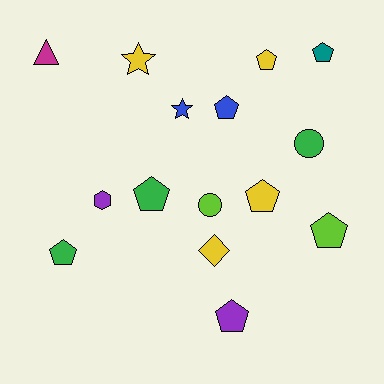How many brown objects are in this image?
There are no brown objects.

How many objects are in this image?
There are 15 objects.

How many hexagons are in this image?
There is 1 hexagon.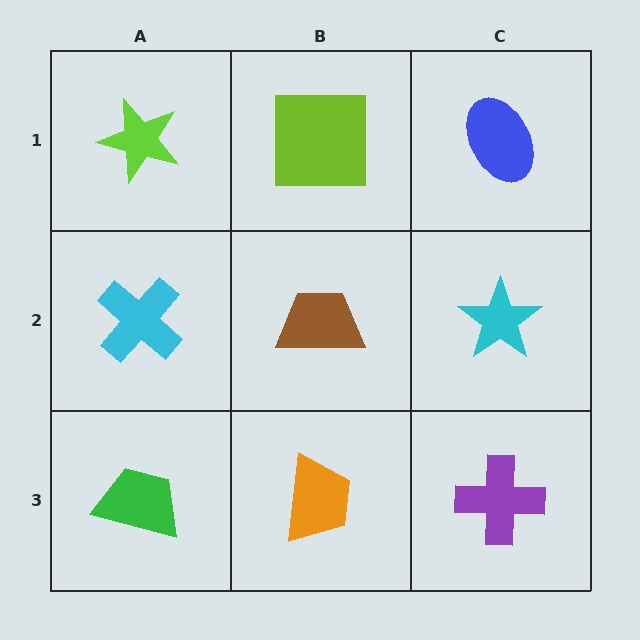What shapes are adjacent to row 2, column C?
A blue ellipse (row 1, column C), a purple cross (row 3, column C), a brown trapezoid (row 2, column B).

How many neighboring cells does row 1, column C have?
2.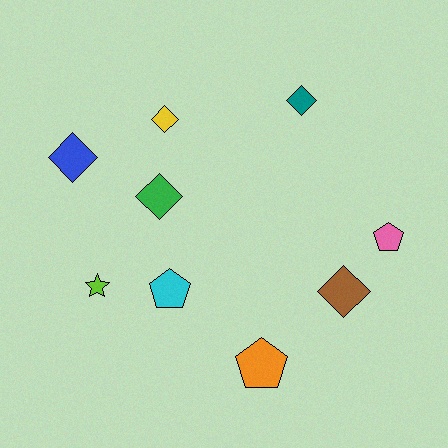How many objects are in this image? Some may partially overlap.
There are 9 objects.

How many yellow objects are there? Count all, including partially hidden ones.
There is 1 yellow object.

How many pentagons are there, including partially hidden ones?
There are 3 pentagons.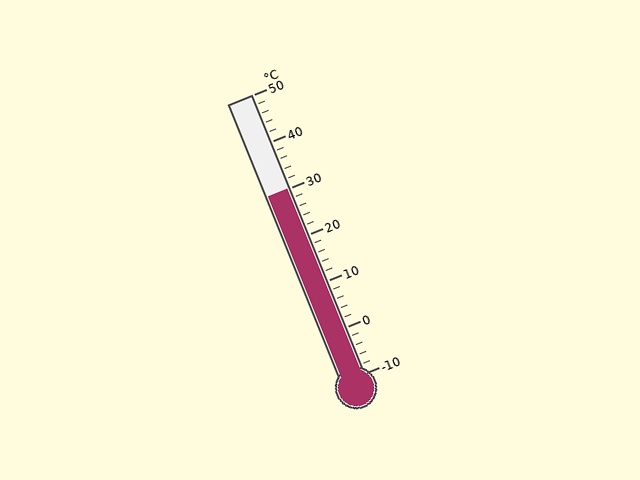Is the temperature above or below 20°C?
The temperature is above 20°C.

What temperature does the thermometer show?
The thermometer shows approximately 30°C.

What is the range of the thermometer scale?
The thermometer scale ranges from -10°C to 50°C.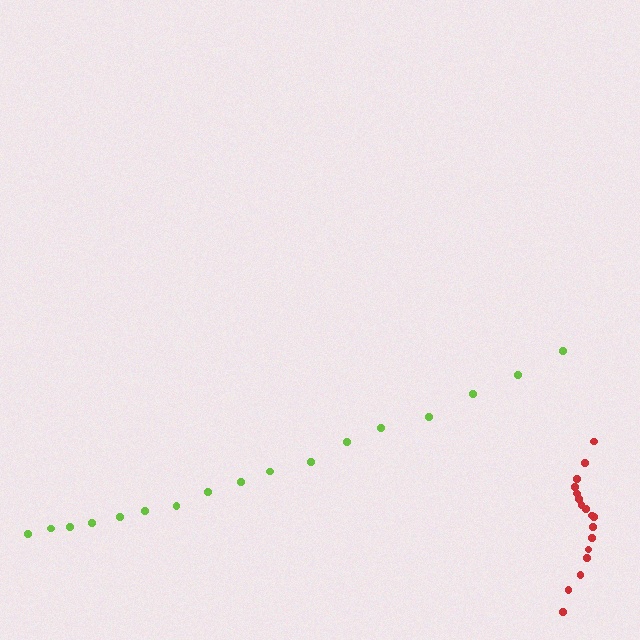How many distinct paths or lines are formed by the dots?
There are 2 distinct paths.